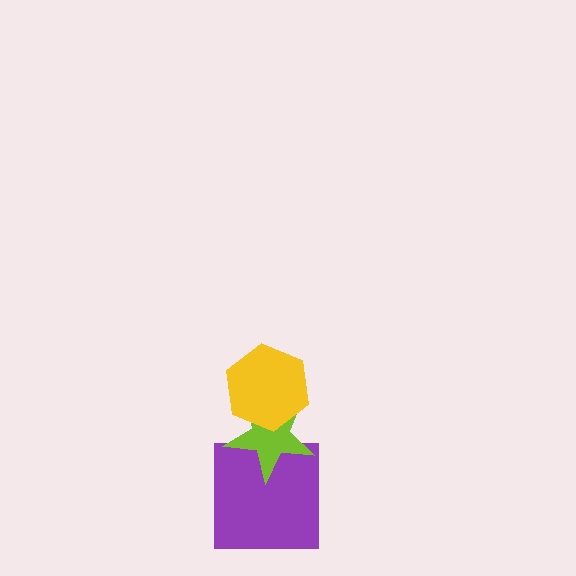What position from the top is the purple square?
The purple square is 3rd from the top.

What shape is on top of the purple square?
The lime star is on top of the purple square.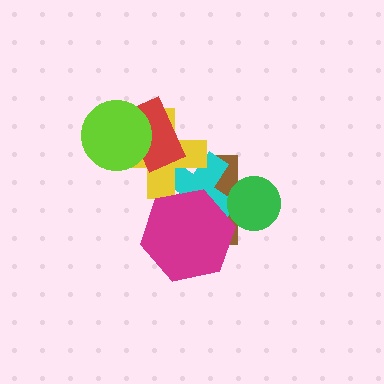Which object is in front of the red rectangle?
The lime circle is in front of the red rectangle.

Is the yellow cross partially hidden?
Yes, it is partially covered by another shape.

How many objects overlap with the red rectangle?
2 objects overlap with the red rectangle.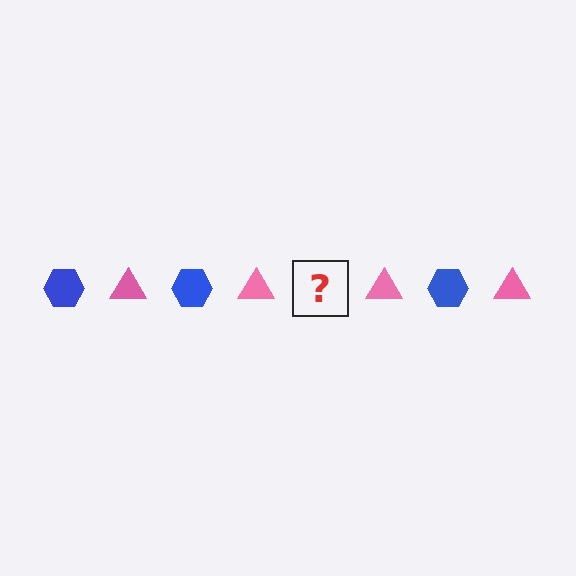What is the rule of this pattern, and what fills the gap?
The rule is that the pattern alternates between blue hexagon and pink triangle. The gap should be filled with a blue hexagon.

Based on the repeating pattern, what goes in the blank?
The blank should be a blue hexagon.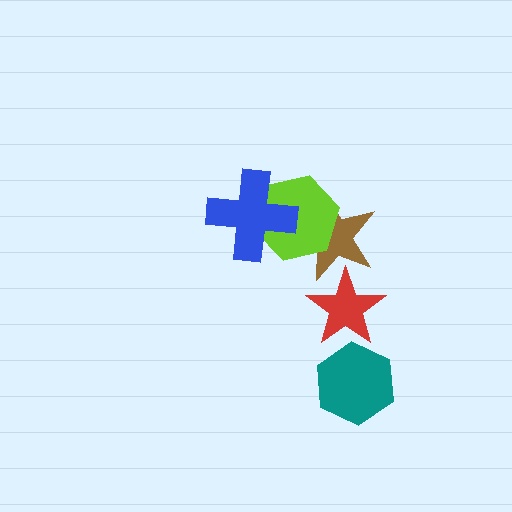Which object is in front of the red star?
The teal hexagon is in front of the red star.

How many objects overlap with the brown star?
2 objects overlap with the brown star.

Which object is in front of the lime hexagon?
The blue cross is in front of the lime hexagon.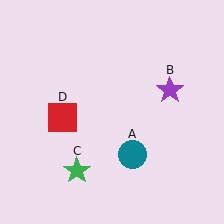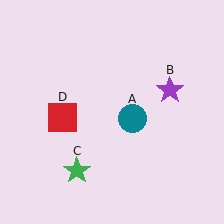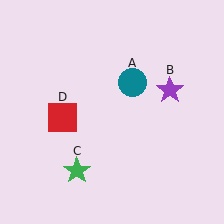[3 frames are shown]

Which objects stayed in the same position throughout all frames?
Purple star (object B) and green star (object C) and red square (object D) remained stationary.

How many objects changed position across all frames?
1 object changed position: teal circle (object A).